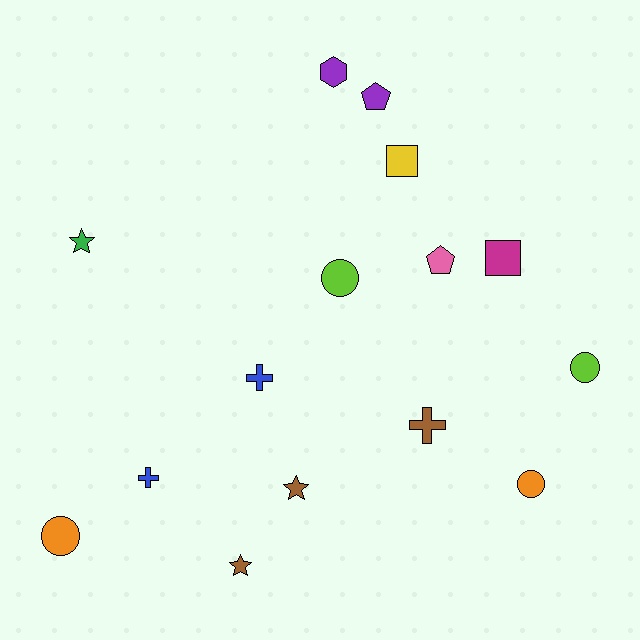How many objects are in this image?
There are 15 objects.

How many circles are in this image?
There are 4 circles.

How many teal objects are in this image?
There are no teal objects.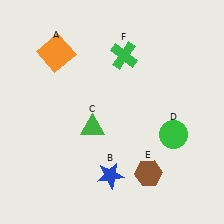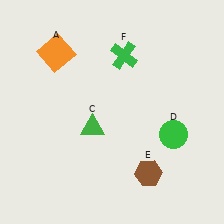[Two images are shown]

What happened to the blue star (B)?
The blue star (B) was removed in Image 2. It was in the bottom-left area of Image 1.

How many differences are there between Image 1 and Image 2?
There is 1 difference between the two images.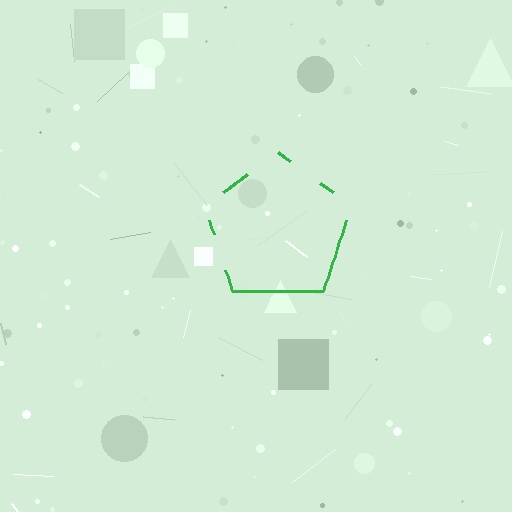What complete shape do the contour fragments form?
The contour fragments form a pentagon.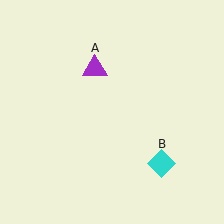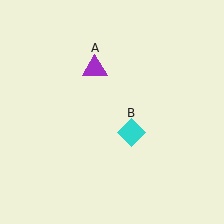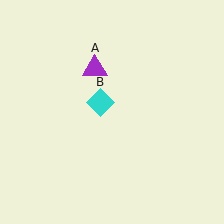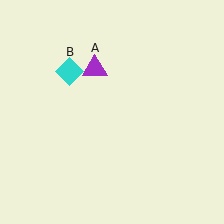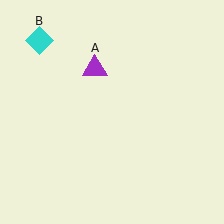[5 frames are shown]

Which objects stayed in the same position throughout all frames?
Purple triangle (object A) remained stationary.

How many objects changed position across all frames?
1 object changed position: cyan diamond (object B).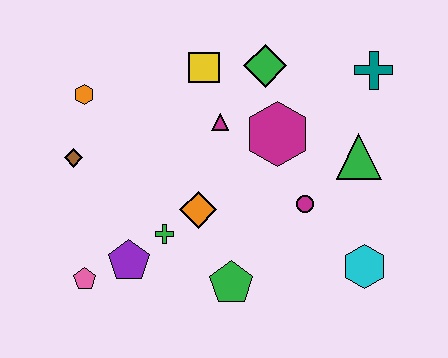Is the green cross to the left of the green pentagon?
Yes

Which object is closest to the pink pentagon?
The purple pentagon is closest to the pink pentagon.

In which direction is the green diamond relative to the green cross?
The green diamond is above the green cross.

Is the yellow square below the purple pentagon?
No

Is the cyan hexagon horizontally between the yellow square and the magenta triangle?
No